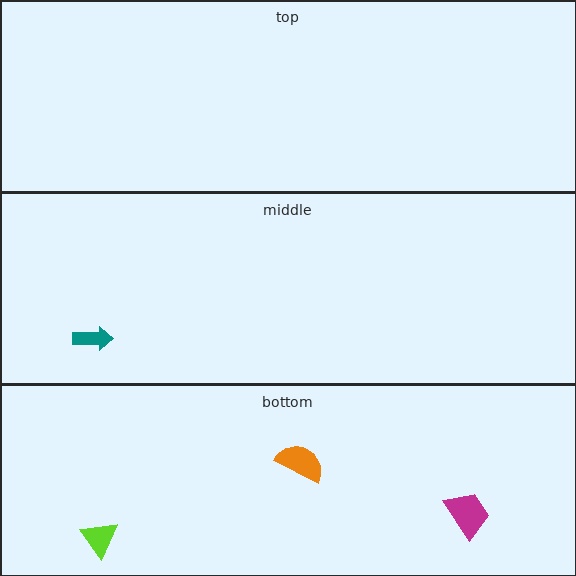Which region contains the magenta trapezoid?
The bottom region.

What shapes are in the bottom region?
The magenta trapezoid, the lime triangle, the orange semicircle.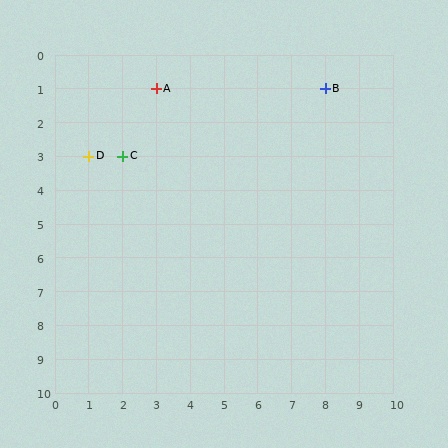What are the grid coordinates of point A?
Point A is at grid coordinates (3, 1).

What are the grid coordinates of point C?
Point C is at grid coordinates (2, 3).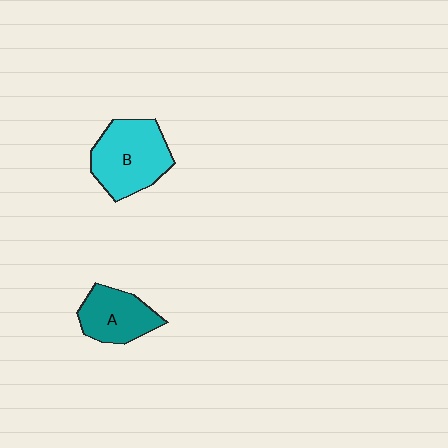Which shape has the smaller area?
Shape A (teal).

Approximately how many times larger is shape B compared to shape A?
Approximately 1.4 times.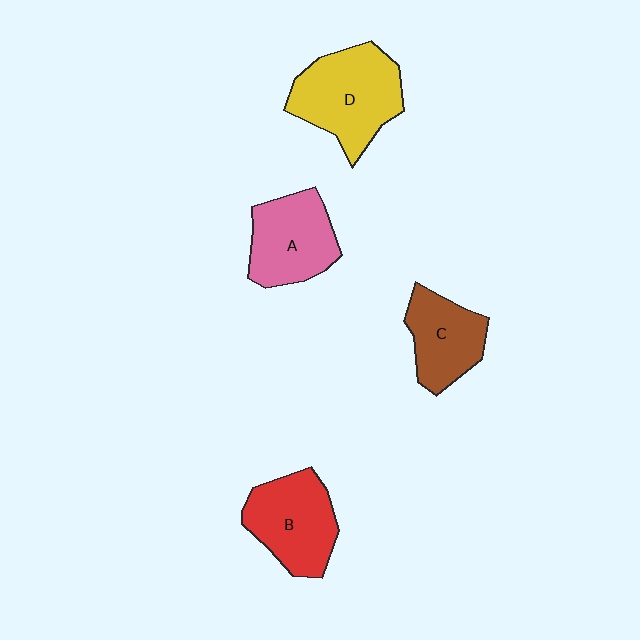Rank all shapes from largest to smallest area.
From largest to smallest: D (yellow), B (red), A (pink), C (brown).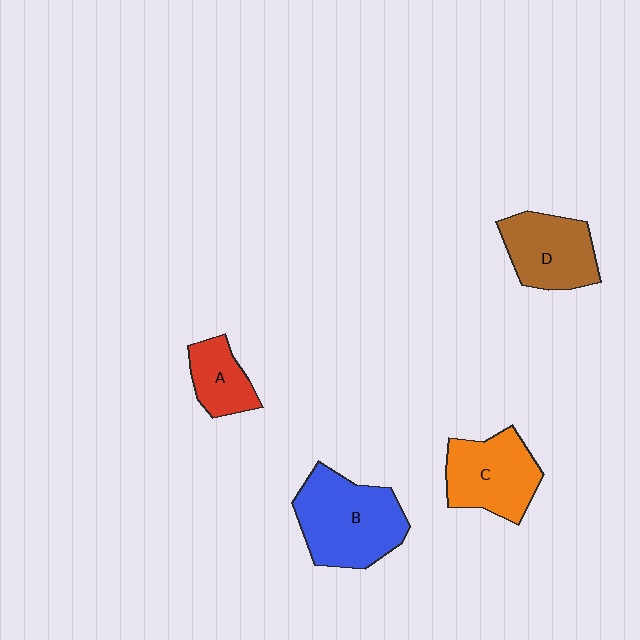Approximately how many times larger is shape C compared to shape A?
Approximately 1.7 times.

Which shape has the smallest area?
Shape A (red).